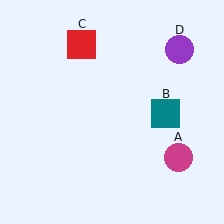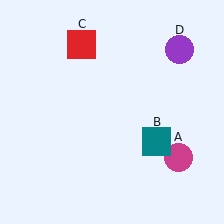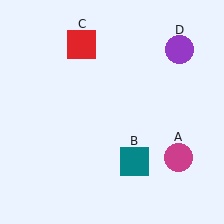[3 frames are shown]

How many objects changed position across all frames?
1 object changed position: teal square (object B).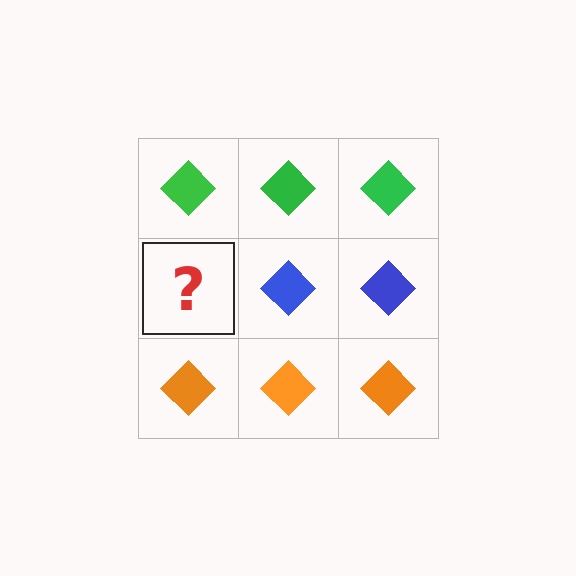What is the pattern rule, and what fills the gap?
The rule is that each row has a consistent color. The gap should be filled with a blue diamond.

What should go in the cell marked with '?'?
The missing cell should contain a blue diamond.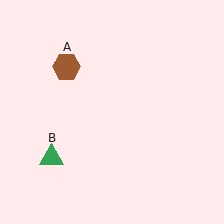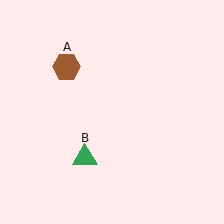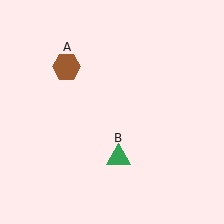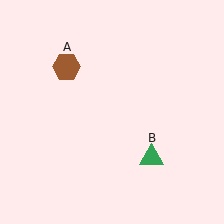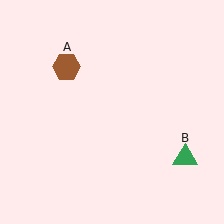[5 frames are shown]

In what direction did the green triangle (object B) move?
The green triangle (object B) moved right.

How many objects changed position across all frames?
1 object changed position: green triangle (object B).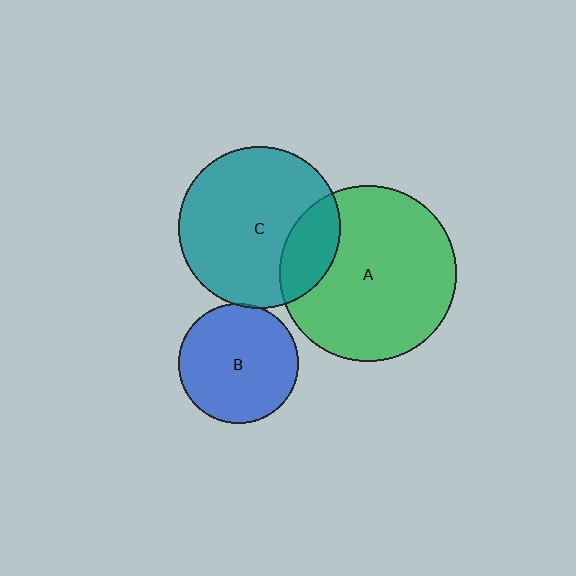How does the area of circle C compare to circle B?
Approximately 1.8 times.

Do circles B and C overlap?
Yes.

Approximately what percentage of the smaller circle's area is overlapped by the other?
Approximately 5%.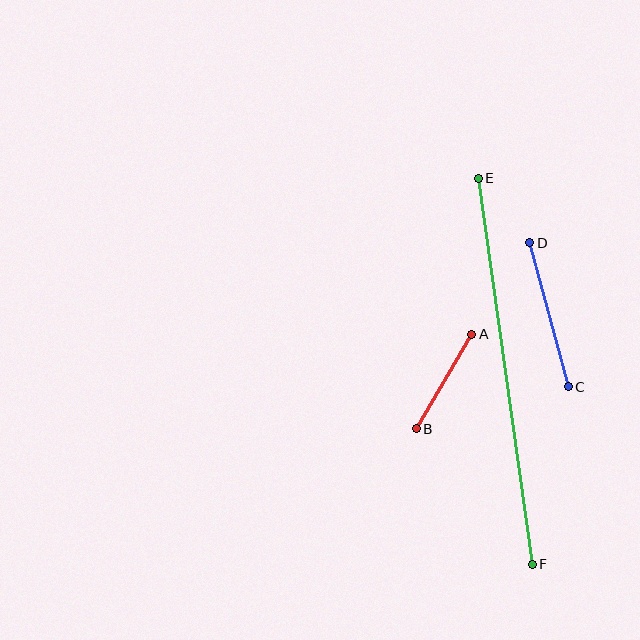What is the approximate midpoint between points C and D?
The midpoint is at approximately (549, 315) pixels.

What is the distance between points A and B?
The distance is approximately 109 pixels.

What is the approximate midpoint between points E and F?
The midpoint is at approximately (505, 371) pixels.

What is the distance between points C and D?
The distance is approximately 149 pixels.